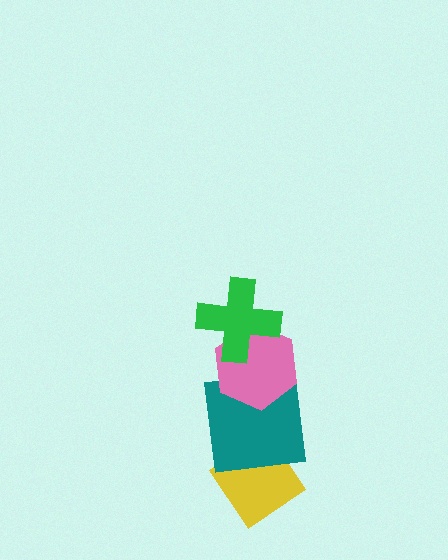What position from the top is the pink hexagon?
The pink hexagon is 2nd from the top.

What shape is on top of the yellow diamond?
The teal square is on top of the yellow diamond.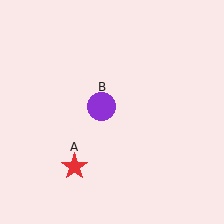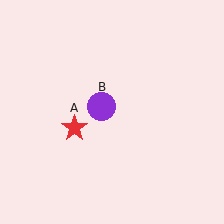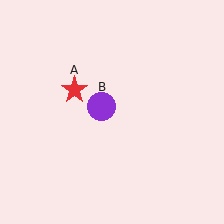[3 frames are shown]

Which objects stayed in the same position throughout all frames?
Purple circle (object B) remained stationary.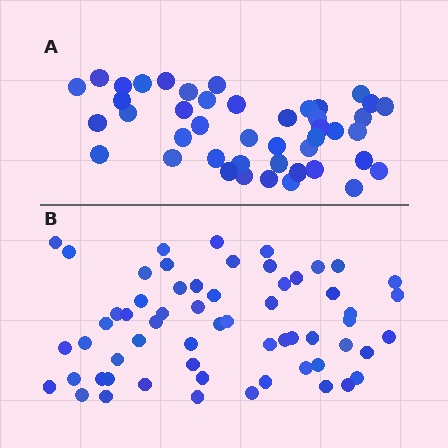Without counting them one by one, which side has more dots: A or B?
Region B (the bottom region) has more dots.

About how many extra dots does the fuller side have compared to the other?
Region B has approximately 15 more dots than region A.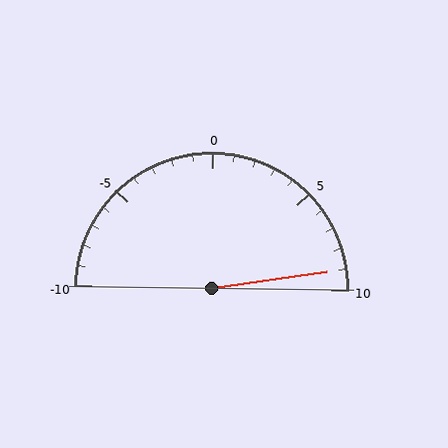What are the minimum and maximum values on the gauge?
The gauge ranges from -10 to 10.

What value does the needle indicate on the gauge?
The needle indicates approximately 9.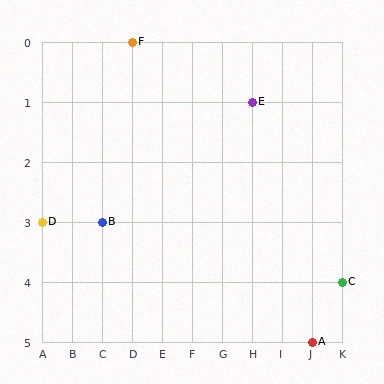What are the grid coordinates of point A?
Point A is at grid coordinates (J, 5).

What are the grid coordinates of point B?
Point B is at grid coordinates (C, 3).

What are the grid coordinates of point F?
Point F is at grid coordinates (D, 0).